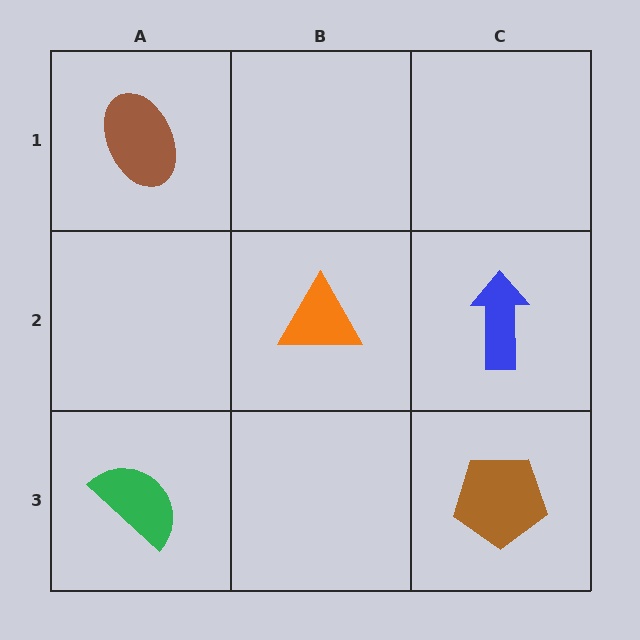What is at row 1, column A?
A brown ellipse.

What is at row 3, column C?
A brown pentagon.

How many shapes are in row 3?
2 shapes.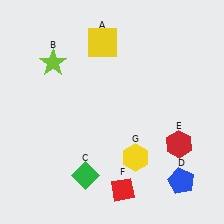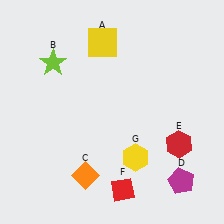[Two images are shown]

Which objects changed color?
C changed from green to orange. D changed from blue to magenta.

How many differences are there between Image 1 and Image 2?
There are 2 differences between the two images.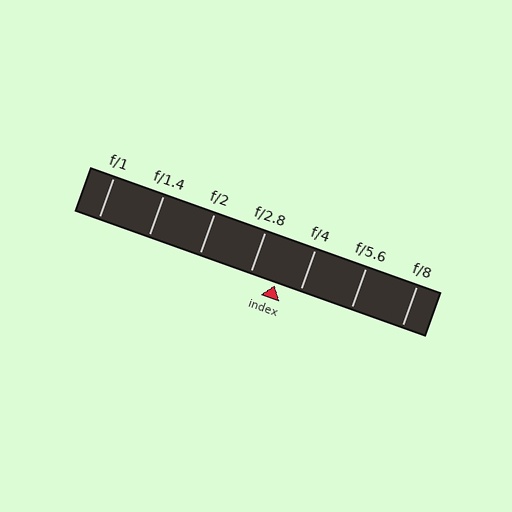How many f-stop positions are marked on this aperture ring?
There are 7 f-stop positions marked.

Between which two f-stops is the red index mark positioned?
The index mark is between f/2.8 and f/4.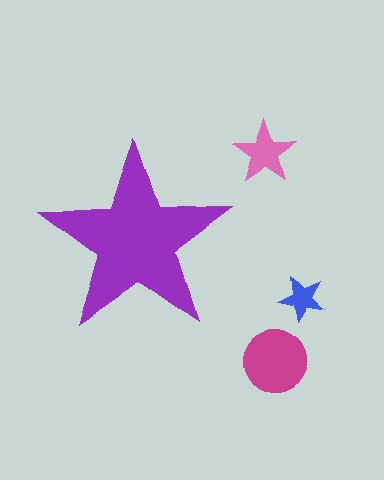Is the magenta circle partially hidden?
No, the magenta circle is fully visible.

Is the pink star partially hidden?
No, the pink star is fully visible.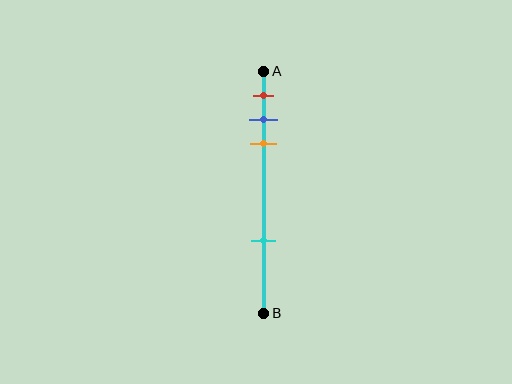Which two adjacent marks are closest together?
The blue and orange marks are the closest adjacent pair.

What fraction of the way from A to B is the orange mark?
The orange mark is approximately 30% (0.3) of the way from A to B.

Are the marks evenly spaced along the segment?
No, the marks are not evenly spaced.